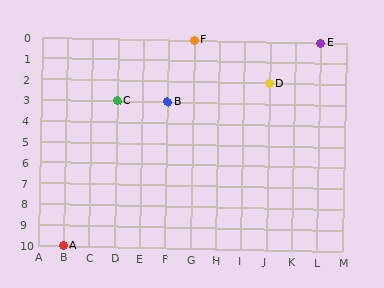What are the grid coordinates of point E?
Point E is at grid coordinates (L, 0).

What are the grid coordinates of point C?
Point C is at grid coordinates (D, 3).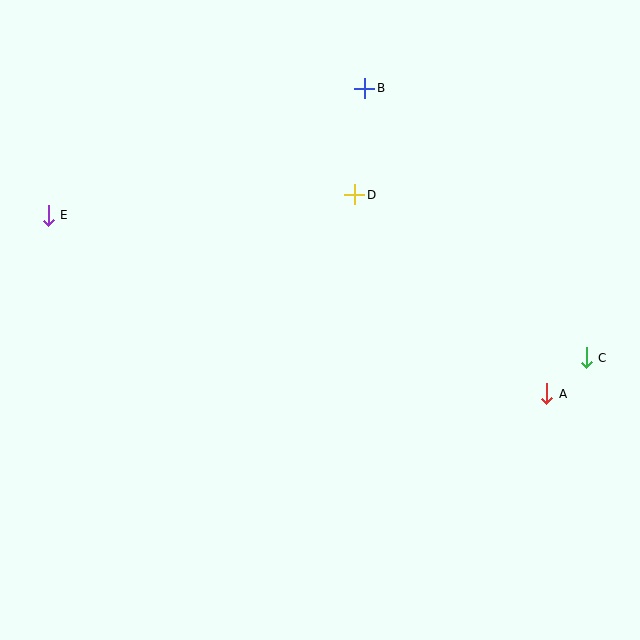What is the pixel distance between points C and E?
The distance between C and E is 556 pixels.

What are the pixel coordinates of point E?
Point E is at (48, 215).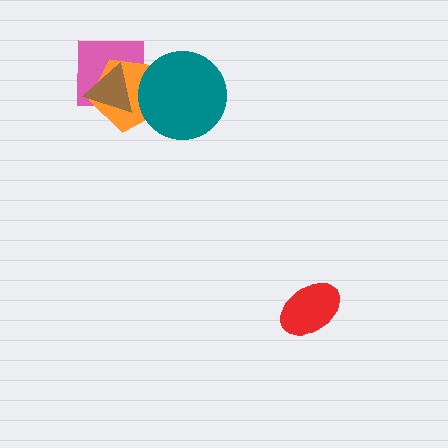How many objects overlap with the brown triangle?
2 objects overlap with the brown triangle.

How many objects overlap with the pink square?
2 objects overlap with the pink square.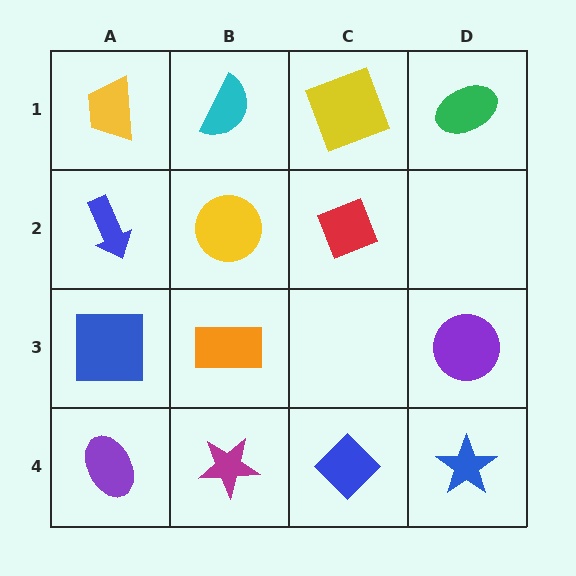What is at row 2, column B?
A yellow circle.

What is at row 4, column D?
A blue star.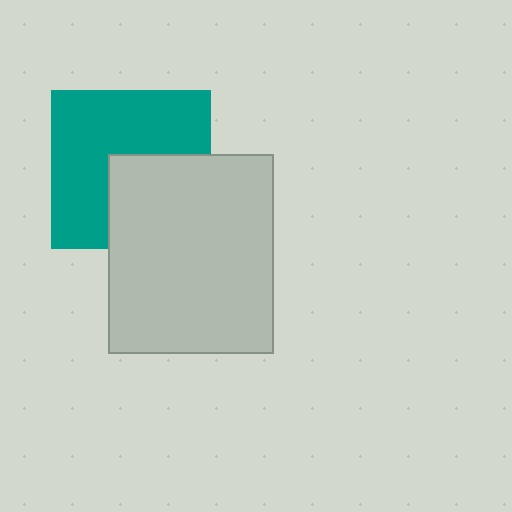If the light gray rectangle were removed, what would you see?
You would see the complete teal square.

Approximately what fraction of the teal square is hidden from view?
Roughly 39% of the teal square is hidden behind the light gray rectangle.